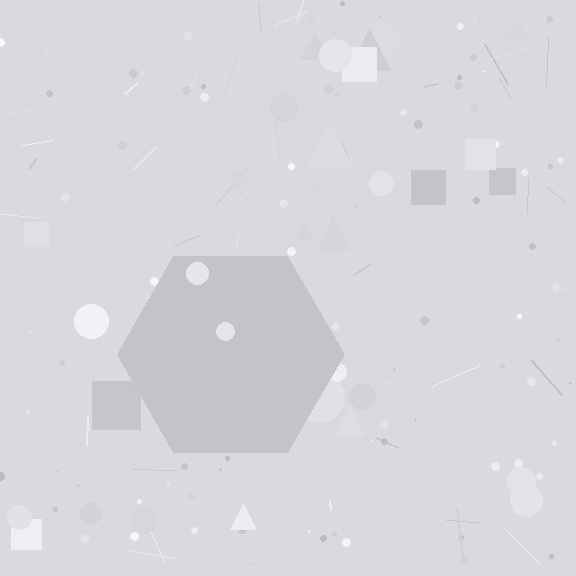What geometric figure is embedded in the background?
A hexagon is embedded in the background.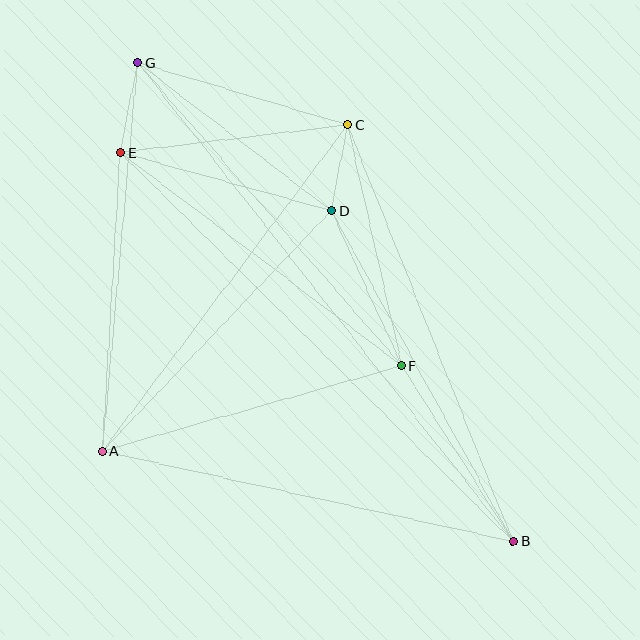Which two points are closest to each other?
Points C and D are closest to each other.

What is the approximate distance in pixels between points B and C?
The distance between B and C is approximately 448 pixels.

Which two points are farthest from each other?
Points B and G are farthest from each other.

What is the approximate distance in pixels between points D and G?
The distance between D and G is approximately 244 pixels.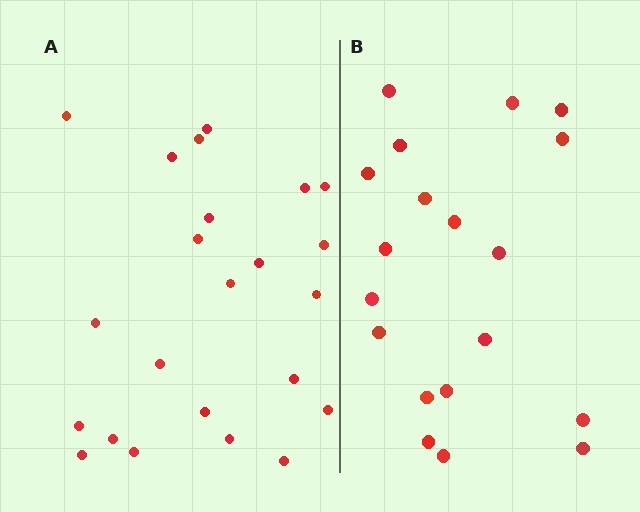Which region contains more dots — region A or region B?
Region A (the left region) has more dots.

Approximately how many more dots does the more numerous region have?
Region A has about 4 more dots than region B.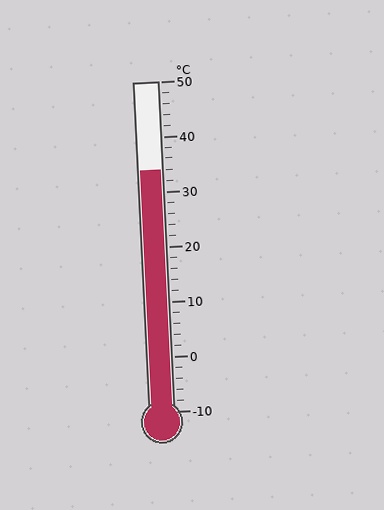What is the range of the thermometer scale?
The thermometer scale ranges from -10°C to 50°C.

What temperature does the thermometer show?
The thermometer shows approximately 34°C.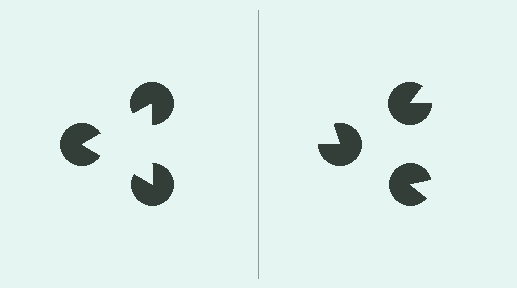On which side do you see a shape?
An illusory triangle appears on the left side. On the right side the wedge cuts are rotated, so no coherent shape forms.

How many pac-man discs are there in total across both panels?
6 — 3 on each side.